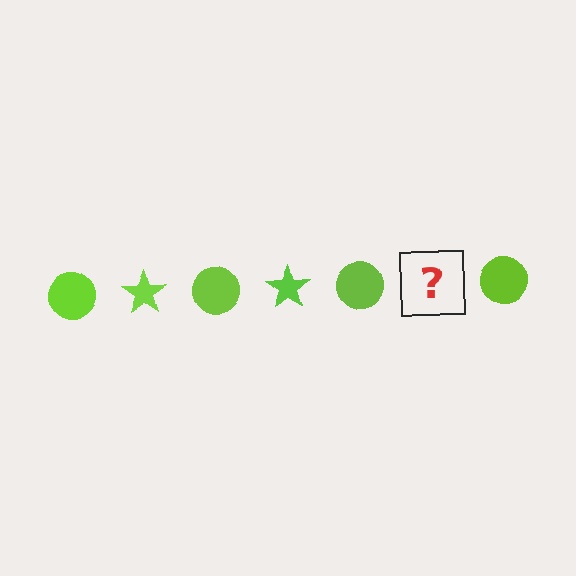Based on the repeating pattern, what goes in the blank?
The blank should be a lime star.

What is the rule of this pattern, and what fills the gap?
The rule is that the pattern cycles through circle, star shapes in lime. The gap should be filled with a lime star.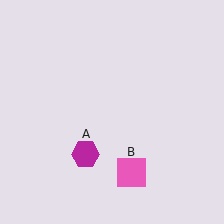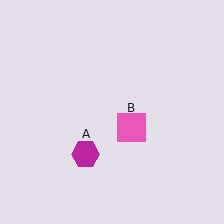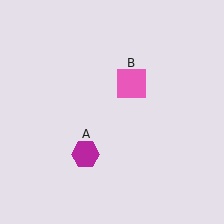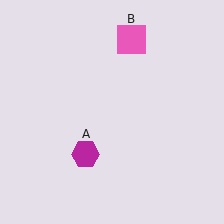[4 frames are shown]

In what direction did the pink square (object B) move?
The pink square (object B) moved up.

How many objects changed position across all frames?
1 object changed position: pink square (object B).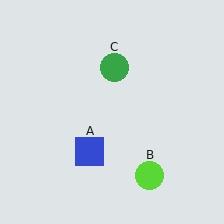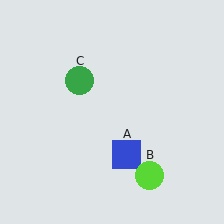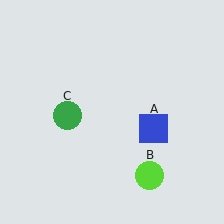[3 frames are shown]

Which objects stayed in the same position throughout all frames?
Lime circle (object B) remained stationary.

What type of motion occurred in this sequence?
The blue square (object A), green circle (object C) rotated counterclockwise around the center of the scene.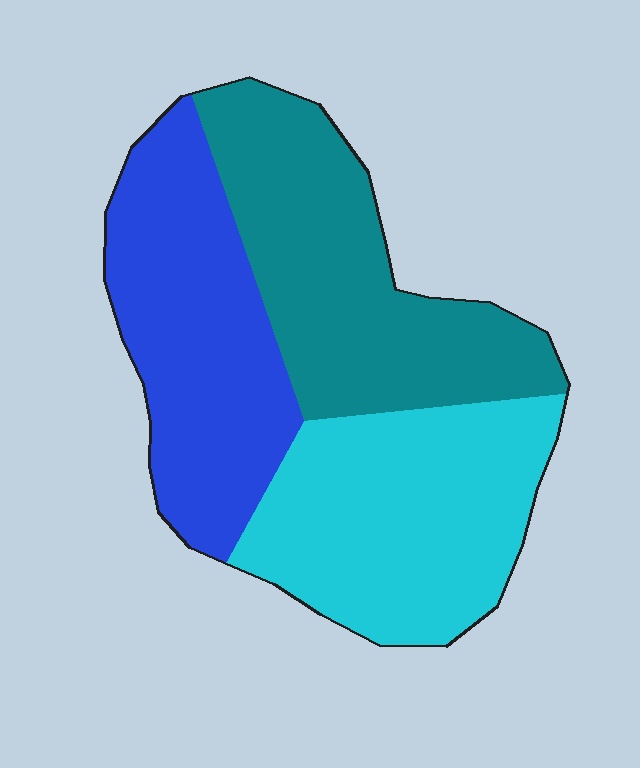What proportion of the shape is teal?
Teal covers 34% of the shape.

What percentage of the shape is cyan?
Cyan takes up about one third (1/3) of the shape.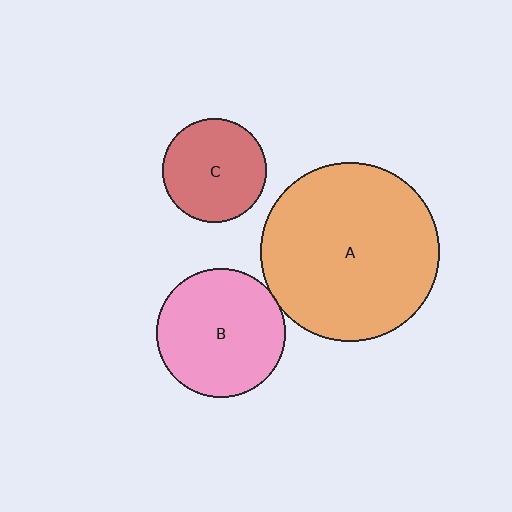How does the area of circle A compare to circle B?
Approximately 1.9 times.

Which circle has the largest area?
Circle A (orange).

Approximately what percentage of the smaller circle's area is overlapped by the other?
Approximately 5%.